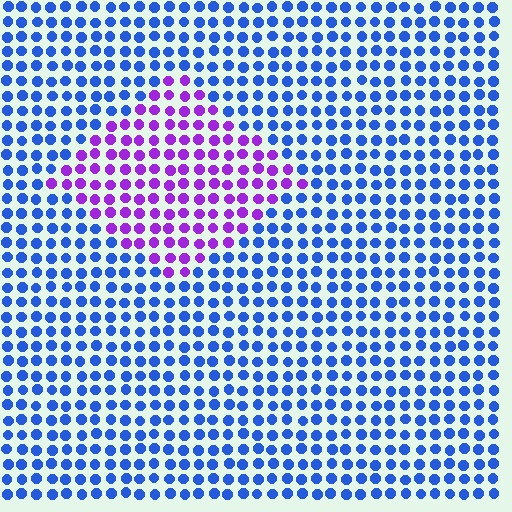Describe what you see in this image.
The image is filled with small blue elements in a uniform arrangement. A diamond-shaped region is visible where the elements are tinted to a slightly different hue, forming a subtle color boundary.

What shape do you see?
I see a diamond.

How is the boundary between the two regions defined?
The boundary is defined purely by a slight shift in hue (about 59 degrees). Spacing, size, and orientation are identical on both sides.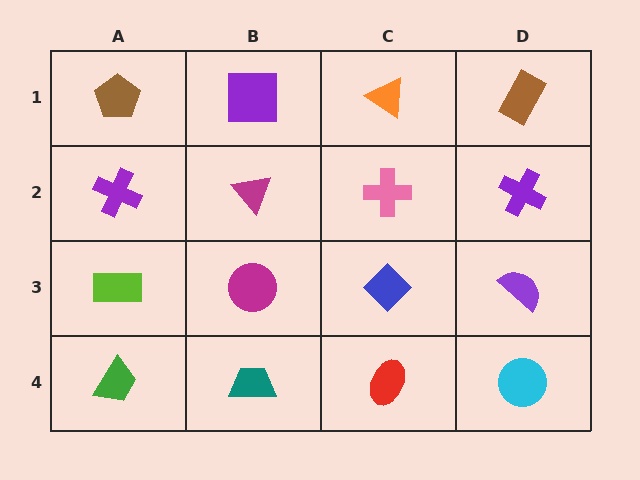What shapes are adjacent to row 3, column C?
A pink cross (row 2, column C), a red ellipse (row 4, column C), a magenta circle (row 3, column B), a purple semicircle (row 3, column D).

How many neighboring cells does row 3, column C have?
4.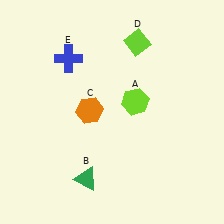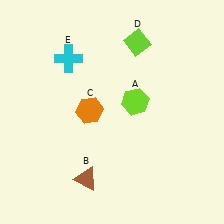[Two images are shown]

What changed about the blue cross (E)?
In Image 1, E is blue. In Image 2, it changed to cyan.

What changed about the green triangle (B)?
In Image 1, B is green. In Image 2, it changed to brown.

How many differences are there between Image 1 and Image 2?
There are 2 differences between the two images.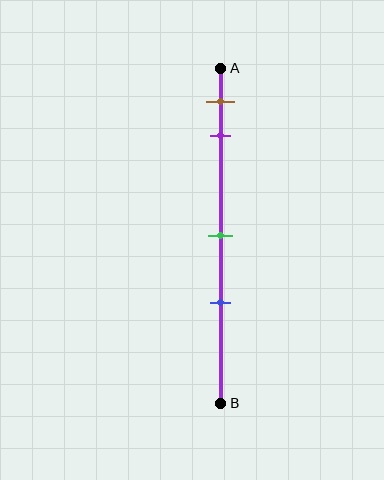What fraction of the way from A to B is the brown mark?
The brown mark is approximately 10% (0.1) of the way from A to B.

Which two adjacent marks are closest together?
The brown and purple marks are the closest adjacent pair.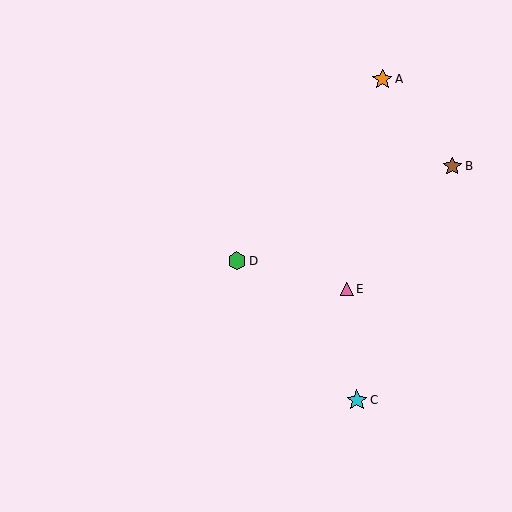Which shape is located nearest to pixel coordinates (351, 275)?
The pink triangle (labeled E) at (347, 289) is nearest to that location.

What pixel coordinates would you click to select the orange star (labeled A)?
Click at (382, 79) to select the orange star A.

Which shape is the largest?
The cyan star (labeled C) is the largest.